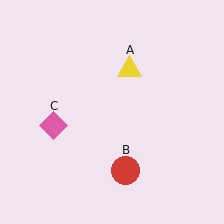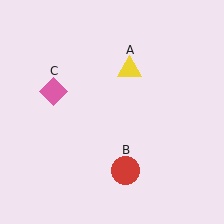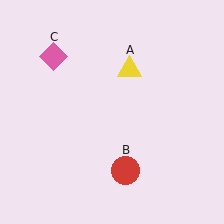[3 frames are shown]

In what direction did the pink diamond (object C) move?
The pink diamond (object C) moved up.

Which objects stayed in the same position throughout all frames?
Yellow triangle (object A) and red circle (object B) remained stationary.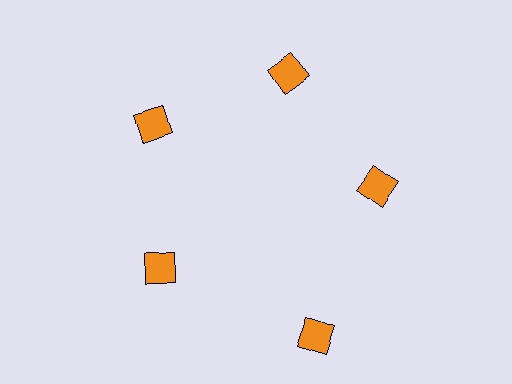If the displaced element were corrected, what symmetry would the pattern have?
It would have 5-fold rotational symmetry — the pattern would map onto itself every 72 degrees.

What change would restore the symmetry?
The symmetry would be restored by moving it inward, back onto the ring so that all 5 squares sit at equal angles and equal distance from the center.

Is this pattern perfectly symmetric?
No. The 5 orange squares are arranged in a ring, but one element near the 5 o'clock position is pushed outward from the center, breaking the 5-fold rotational symmetry.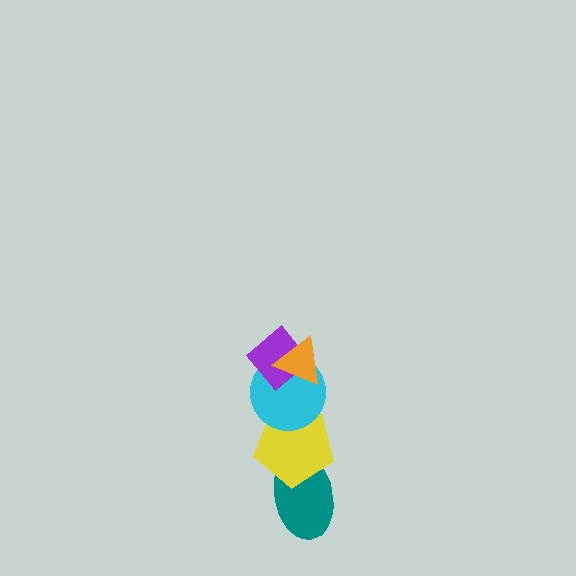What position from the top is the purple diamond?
The purple diamond is 2nd from the top.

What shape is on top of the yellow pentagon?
The cyan circle is on top of the yellow pentagon.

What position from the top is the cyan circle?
The cyan circle is 3rd from the top.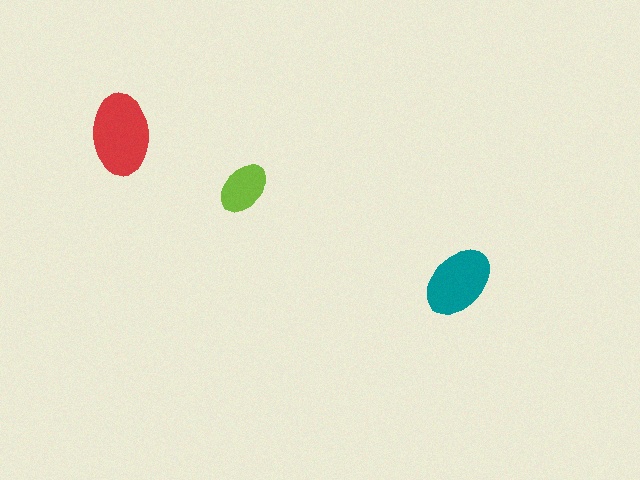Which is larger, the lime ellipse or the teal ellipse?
The teal one.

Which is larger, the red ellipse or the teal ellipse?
The red one.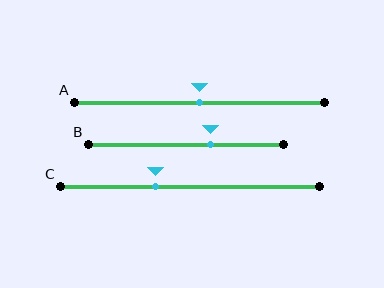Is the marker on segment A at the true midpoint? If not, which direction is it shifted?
Yes, the marker on segment A is at the true midpoint.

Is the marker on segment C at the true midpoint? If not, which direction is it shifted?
No, the marker on segment C is shifted to the left by about 13% of the segment length.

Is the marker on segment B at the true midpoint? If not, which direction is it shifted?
No, the marker on segment B is shifted to the right by about 13% of the segment length.